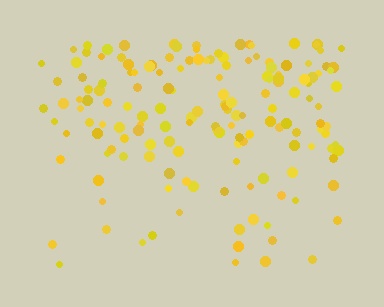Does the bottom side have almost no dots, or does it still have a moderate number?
Still a moderate number, just noticeably fewer than the top.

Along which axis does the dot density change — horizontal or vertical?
Vertical.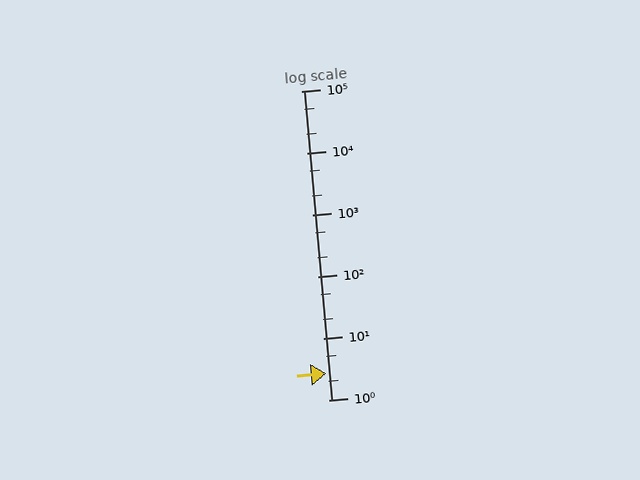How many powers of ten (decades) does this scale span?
The scale spans 5 decades, from 1 to 100000.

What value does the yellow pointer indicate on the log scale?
The pointer indicates approximately 2.7.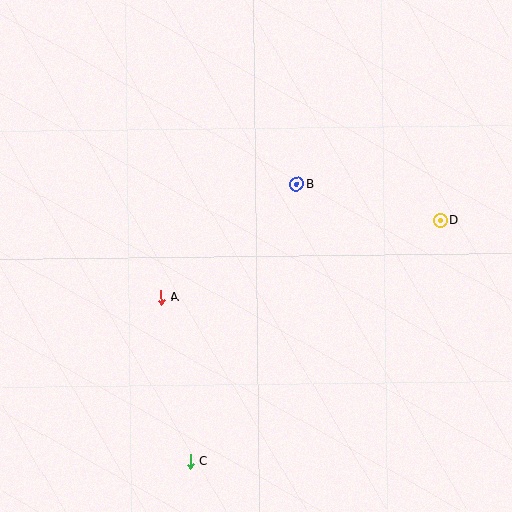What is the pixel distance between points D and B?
The distance between D and B is 147 pixels.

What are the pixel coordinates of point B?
Point B is at (297, 184).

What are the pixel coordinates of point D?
Point D is at (440, 220).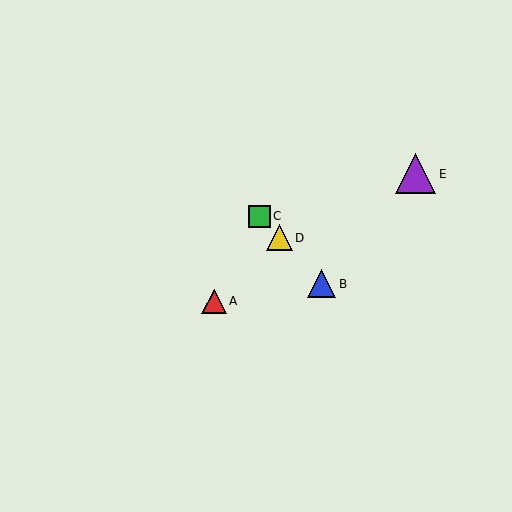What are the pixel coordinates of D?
Object D is at (279, 238).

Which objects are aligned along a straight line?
Objects B, C, D are aligned along a straight line.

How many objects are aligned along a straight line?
3 objects (B, C, D) are aligned along a straight line.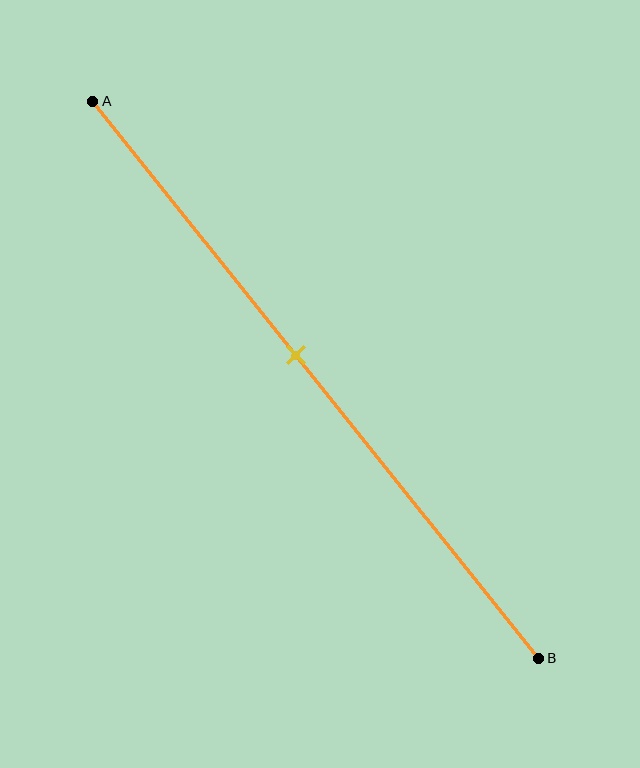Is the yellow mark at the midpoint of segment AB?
No, the mark is at about 45% from A, not at the 50% midpoint.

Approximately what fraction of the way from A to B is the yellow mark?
The yellow mark is approximately 45% of the way from A to B.